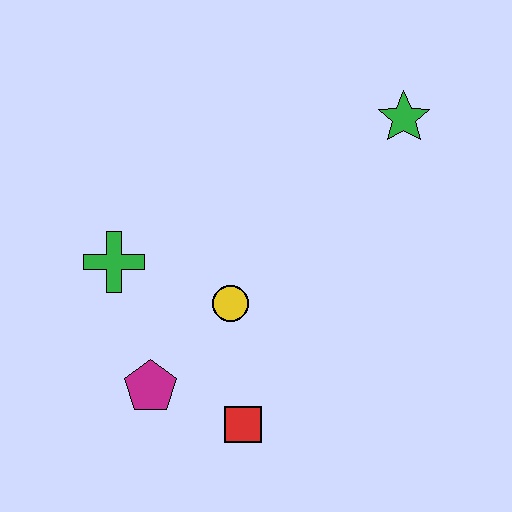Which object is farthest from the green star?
The magenta pentagon is farthest from the green star.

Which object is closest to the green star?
The yellow circle is closest to the green star.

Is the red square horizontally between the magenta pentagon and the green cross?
No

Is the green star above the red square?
Yes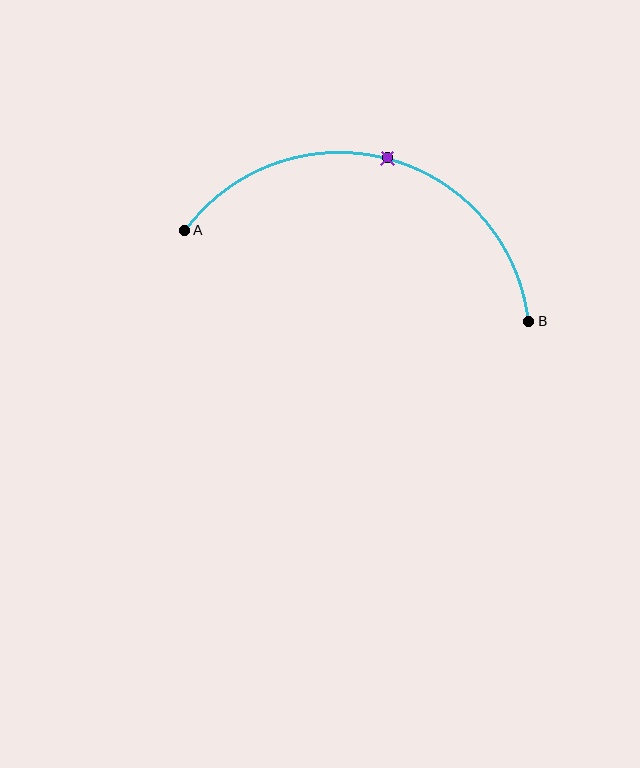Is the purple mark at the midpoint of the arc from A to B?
Yes. The purple mark lies on the arc at equal arc-length from both A and B — it is the arc midpoint.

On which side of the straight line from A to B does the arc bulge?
The arc bulges above the straight line connecting A and B.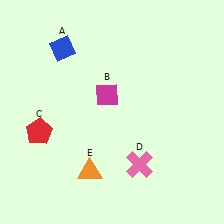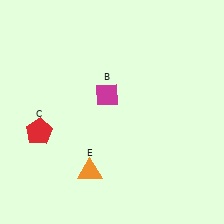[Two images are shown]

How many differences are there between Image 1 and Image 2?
There are 2 differences between the two images.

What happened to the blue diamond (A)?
The blue diamond (A) was removed in Image 2. It was in the top-left area of Image 1.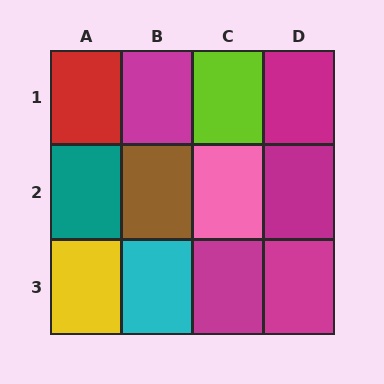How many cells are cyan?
1 cell is cyan.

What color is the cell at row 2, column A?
Teal.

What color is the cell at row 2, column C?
Pink.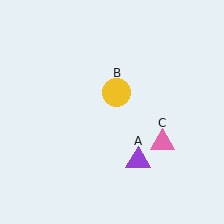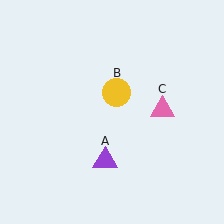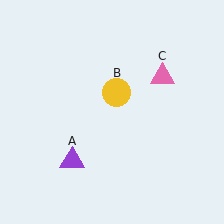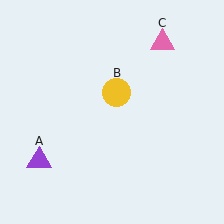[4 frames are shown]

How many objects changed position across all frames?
2 objects changed position: purple triangle (object A), pink triangle (object C).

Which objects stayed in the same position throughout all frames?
Yellow circle (object B) remained stationary.